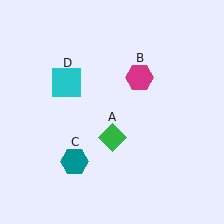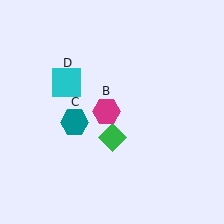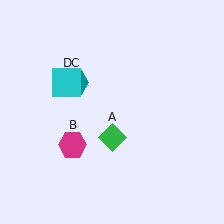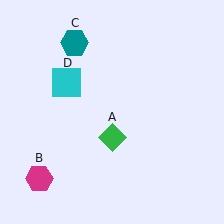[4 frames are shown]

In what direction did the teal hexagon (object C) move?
The teal hexagon (object C) moved up.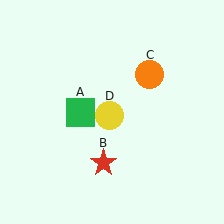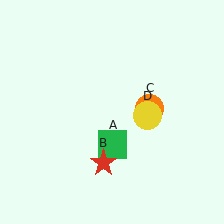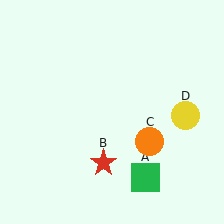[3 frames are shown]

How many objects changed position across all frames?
3 objects changed position: green square (object A), orange circle (object C), yellow circle (object D).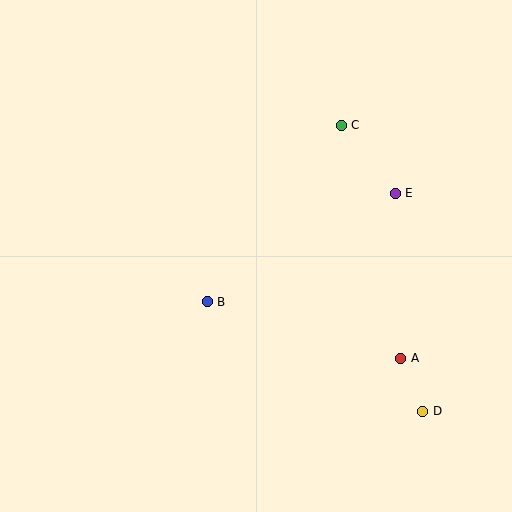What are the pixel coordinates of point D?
Point D is at (423, 411).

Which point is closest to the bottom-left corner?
Point B is closest to the bottom-left corner.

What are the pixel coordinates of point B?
Point B is at (207, 302).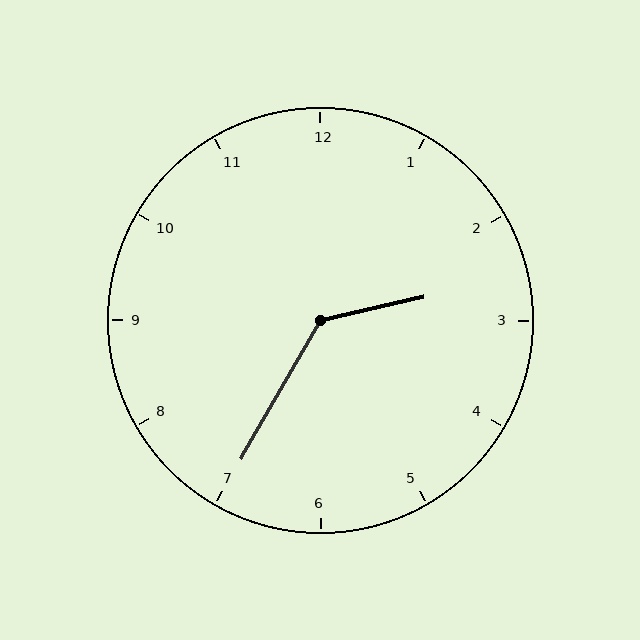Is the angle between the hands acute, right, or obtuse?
It is obtuse.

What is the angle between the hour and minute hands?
Approximately 132 degrees.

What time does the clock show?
2:35.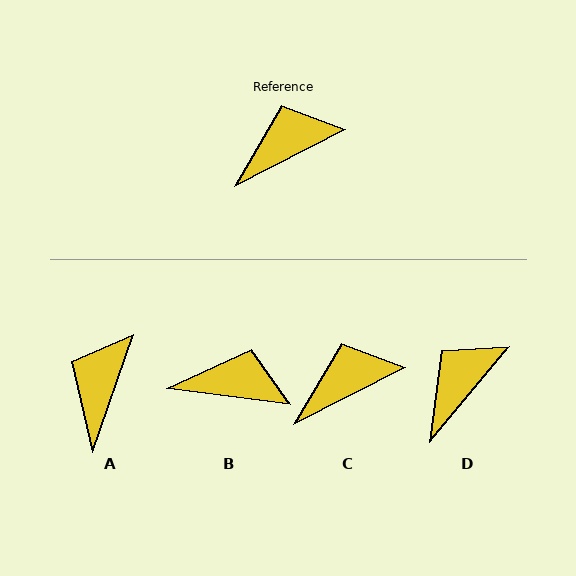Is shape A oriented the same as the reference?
No, it is off by about 44 degrees.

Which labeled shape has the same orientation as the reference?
C.